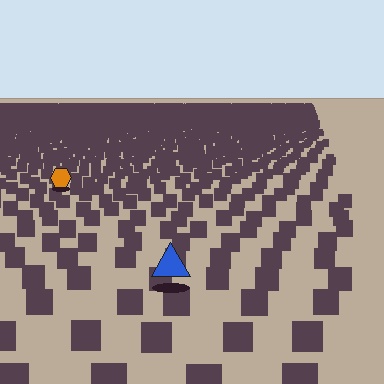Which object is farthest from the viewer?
The orange hexagon is farthest from the viewer. It appears smaller and the ground texture around it is denser.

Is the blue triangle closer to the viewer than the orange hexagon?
Yes. The blue triangle is closer — you can tell from the texture gradient: the ground texture is coarser near it.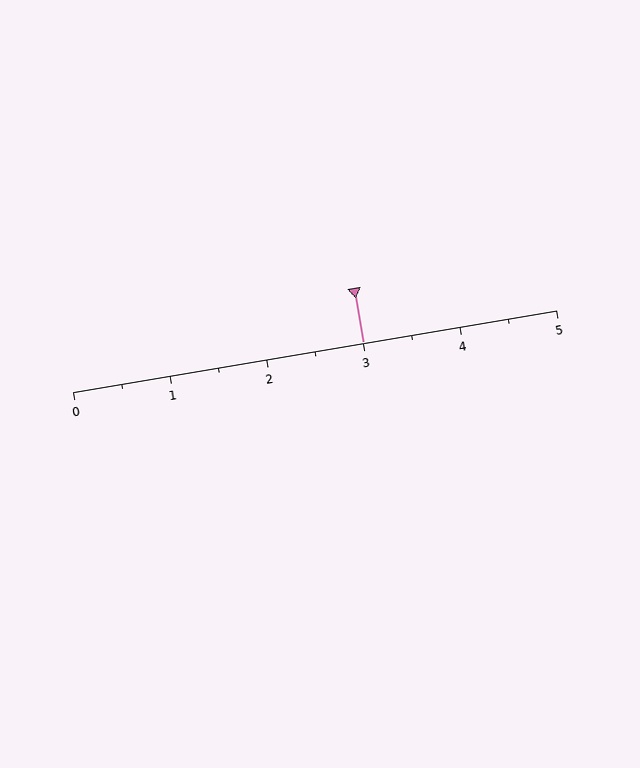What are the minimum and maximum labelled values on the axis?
The axis runs from 0 to 5.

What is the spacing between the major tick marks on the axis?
The major ticks are spaced 1 apart.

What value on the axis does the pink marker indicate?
The marker indicates approximately 3.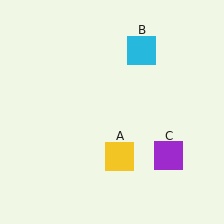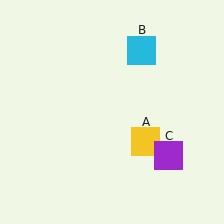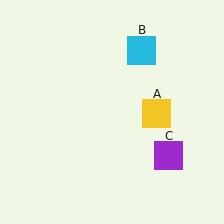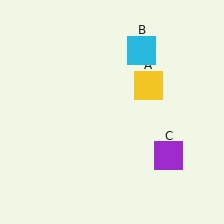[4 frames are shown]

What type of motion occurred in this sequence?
The yellow square (object A) rotated counterclockwise around the center of the scene.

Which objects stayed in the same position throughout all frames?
Cyan square (object B) and purple square (object C) remained stationary.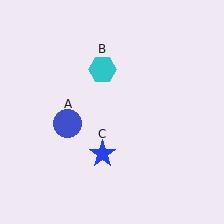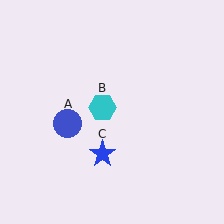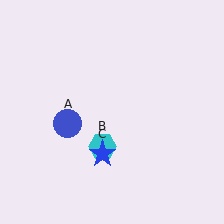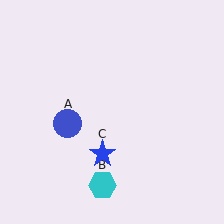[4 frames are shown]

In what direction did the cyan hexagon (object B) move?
The cyan hexagon (object B) moved down.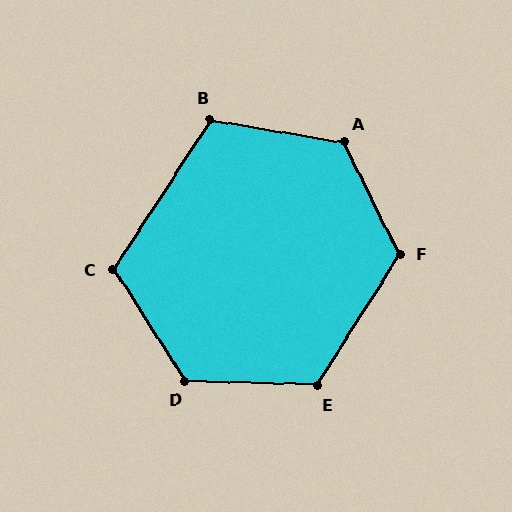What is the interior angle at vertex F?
Approximately 122 degrees (obtuse).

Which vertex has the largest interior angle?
A, at approximately 126 degrees.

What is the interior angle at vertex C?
Approximately 114 degrees (obtuse).